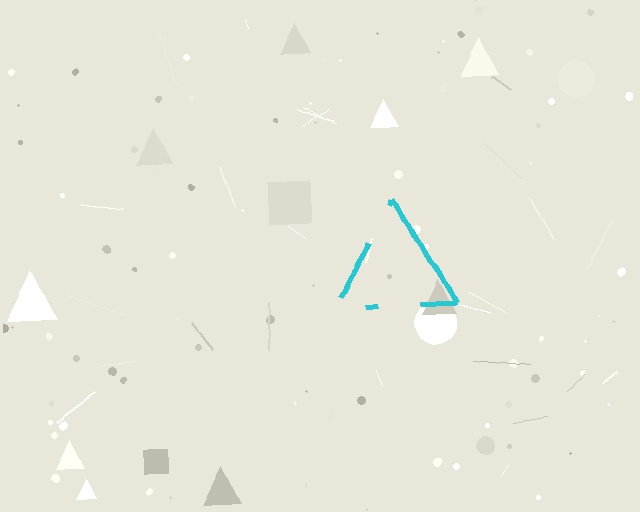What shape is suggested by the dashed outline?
The dashed outline suggests a triangle.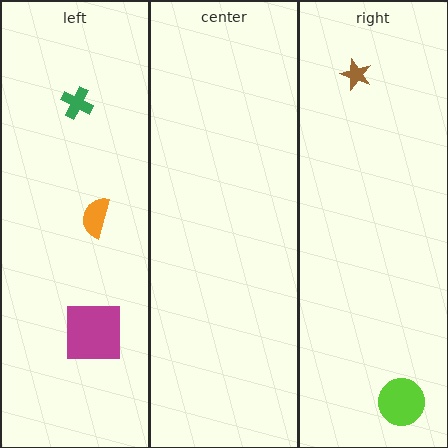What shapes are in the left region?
The green cross, the orange semicircle, the magenta square.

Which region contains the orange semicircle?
The left region.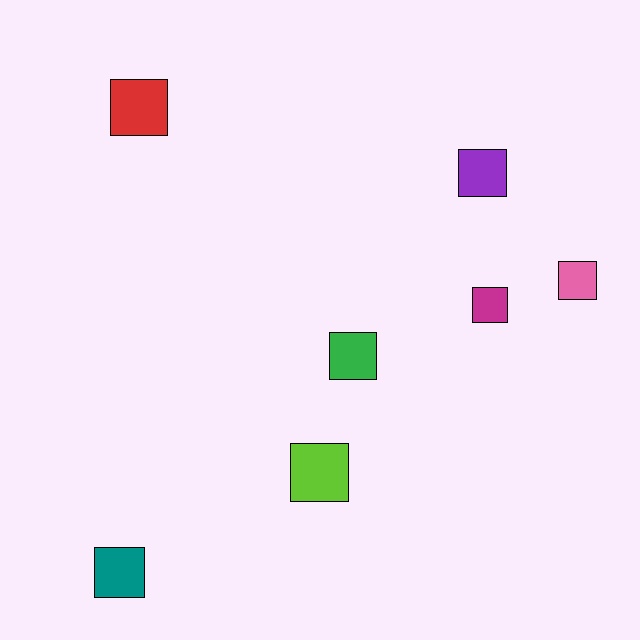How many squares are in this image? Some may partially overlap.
There are 7 squares.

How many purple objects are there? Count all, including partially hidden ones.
There is 1 purple object.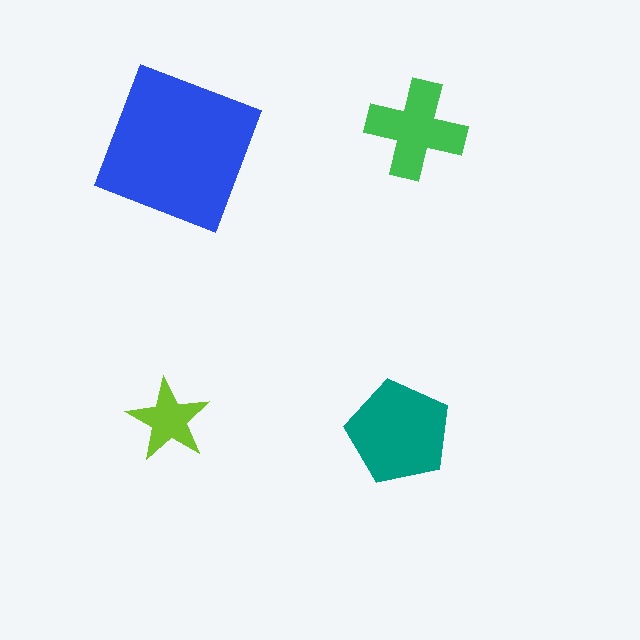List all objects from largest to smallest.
The blue square, the teal pentagon, the green cross, the lime star.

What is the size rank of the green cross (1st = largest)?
3rd.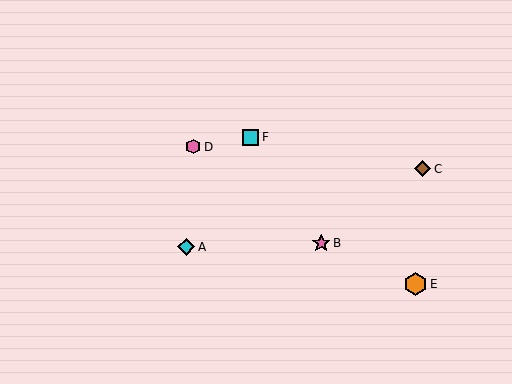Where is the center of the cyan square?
The center of the cyan square is at (250, 137).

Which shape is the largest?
The orange hexagon (labeled E) is the largest.